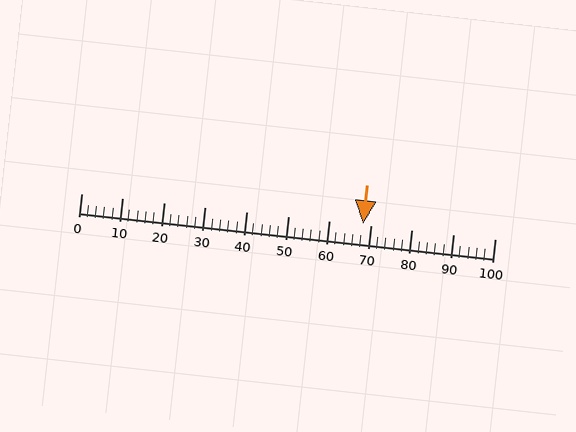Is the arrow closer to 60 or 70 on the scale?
The arrow is closer to 70.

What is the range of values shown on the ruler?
The ruler shows values from 0 to 100.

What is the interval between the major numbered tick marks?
The major tick marks are spaced 10 units apart.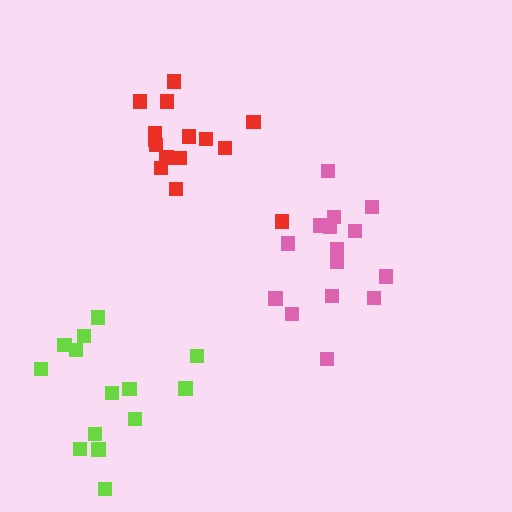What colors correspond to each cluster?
The clusters are colored: lime, red, pink.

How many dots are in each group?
Group 1: 14 dots, Group 2: 15 dots, Group 3: 15 dots (44 total).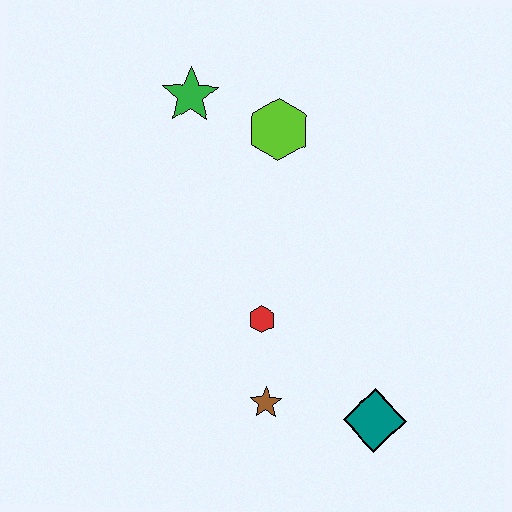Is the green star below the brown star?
No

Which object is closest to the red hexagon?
The brown star is closest to the red hexagon.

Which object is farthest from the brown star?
The green star is farthest from the brown star.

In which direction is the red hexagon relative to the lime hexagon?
The red hexagon is below the lime hexagon.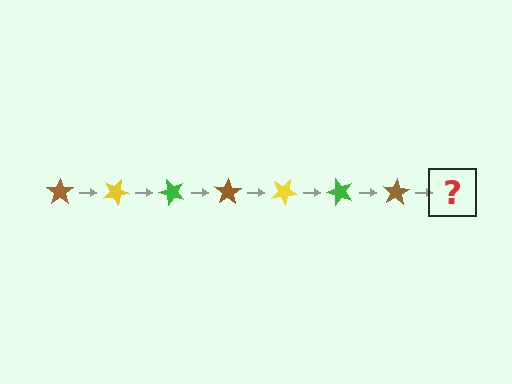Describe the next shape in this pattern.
It should be a yellow star, rotated 175 degrees from the start.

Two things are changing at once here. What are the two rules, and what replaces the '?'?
The two rules are that it rotates 25 degrees each step and the color cycles through brown, yellow, and green. The '?' should be a yellow star, rotated 175 degrees from the start.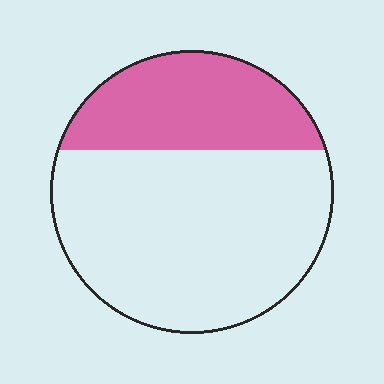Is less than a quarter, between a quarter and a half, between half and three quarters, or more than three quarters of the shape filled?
Between a quarter and a half.